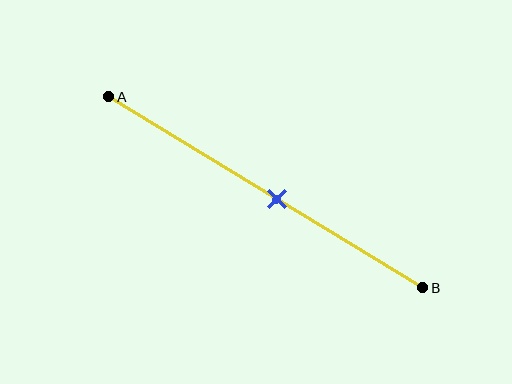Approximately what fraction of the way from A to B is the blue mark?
The blue mark is approximately 55% of the way from A to B.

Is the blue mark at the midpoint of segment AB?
No, the mark is at about 55% from A, not at the 50% midpoint.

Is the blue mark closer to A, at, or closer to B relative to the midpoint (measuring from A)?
The blue mark is closer to point B than the midpoint of segment AB.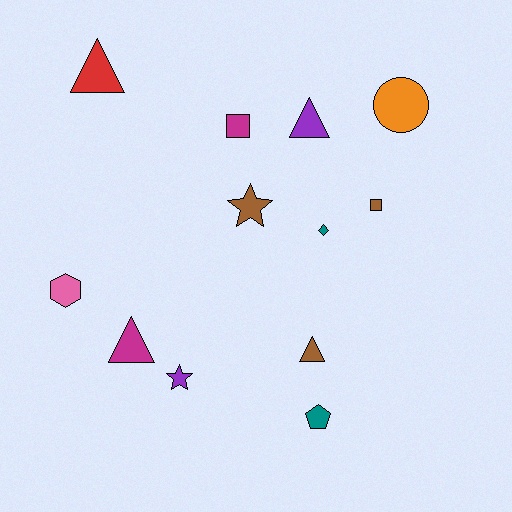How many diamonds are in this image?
There is 1 diamond.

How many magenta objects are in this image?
There are 2 magenta objects.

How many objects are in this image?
There are 12 objects.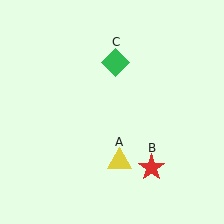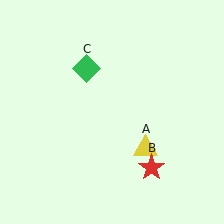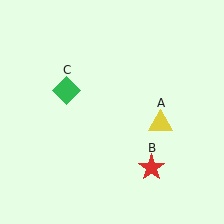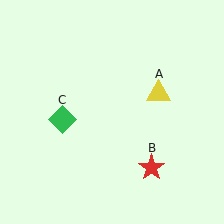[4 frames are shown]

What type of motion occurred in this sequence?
The yellow triangle (object A), green diamond (object C) rotated counterclockwise around the center of the scene.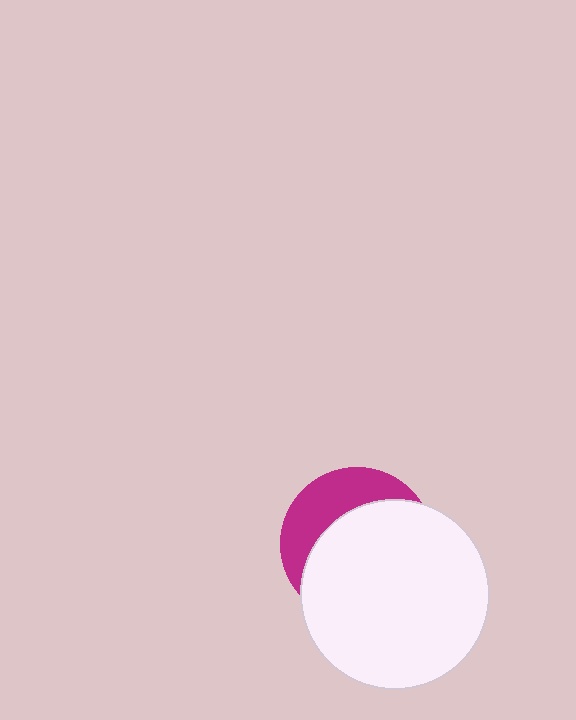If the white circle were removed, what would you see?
You would see the complete magenta circle.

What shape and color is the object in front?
The object in front is a white circle.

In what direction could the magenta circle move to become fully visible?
The magenta circle could move toward the upper-left. That would shift it out from behind the white circle entirely.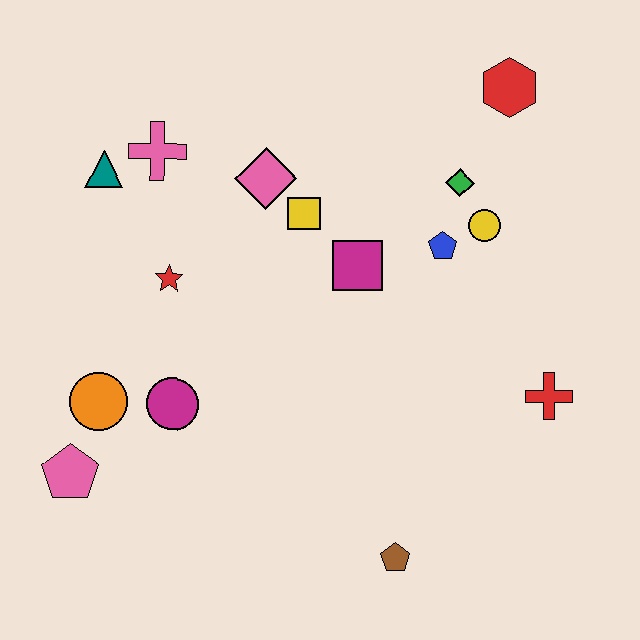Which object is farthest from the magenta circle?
The red hexagon is farthest from the magenta circle.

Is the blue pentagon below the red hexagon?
Yes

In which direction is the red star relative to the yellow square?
The red star is to the left of the yellow square.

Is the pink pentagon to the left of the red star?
Yes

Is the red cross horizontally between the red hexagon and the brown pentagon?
No